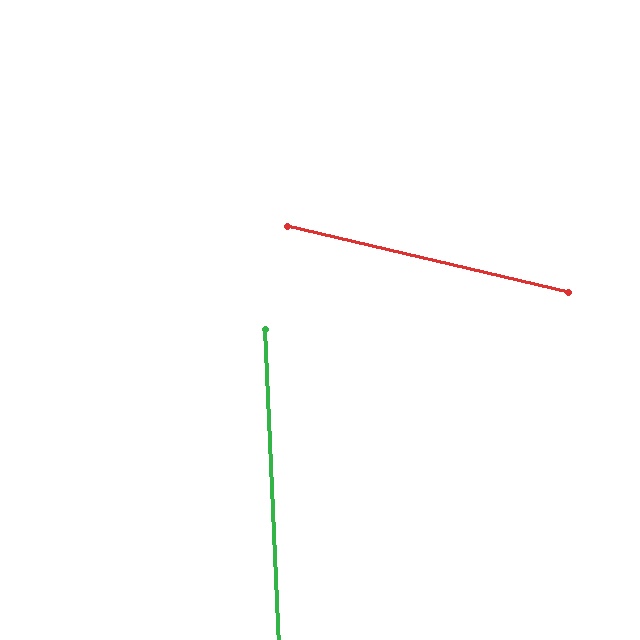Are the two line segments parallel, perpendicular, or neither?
Neither parallel nor perpendicular — they differ by about 74°.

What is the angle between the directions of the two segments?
Approximately 74 degrees.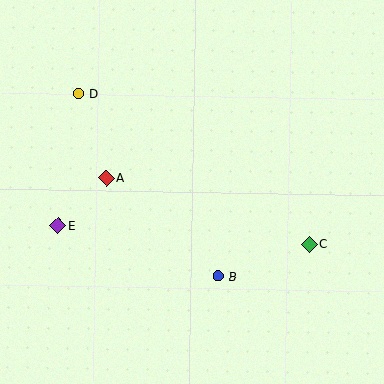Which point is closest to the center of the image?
Point A at (106, 178) is closest to the center.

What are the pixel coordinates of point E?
Point E is at (58, 225).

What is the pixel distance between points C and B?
The distance between C and B is 97 pixels.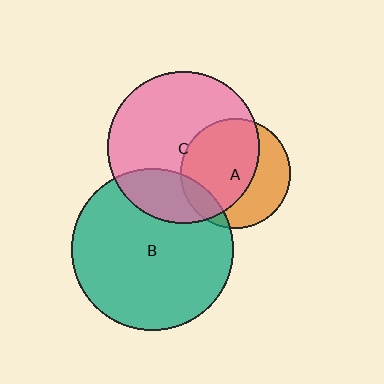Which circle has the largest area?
Circle B (teal).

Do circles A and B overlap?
Yes.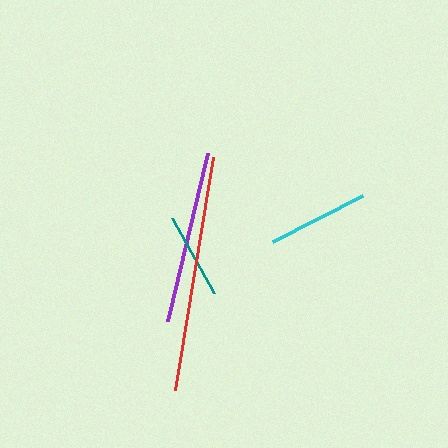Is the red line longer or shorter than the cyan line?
The red line is longer than the cyan line.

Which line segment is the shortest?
The teal line is the shortest at approximately 86 pixels.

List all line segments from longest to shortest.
From longest to shortest: red, purple, cyan, teal.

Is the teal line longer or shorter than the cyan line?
The cyan line is longer than the teal line.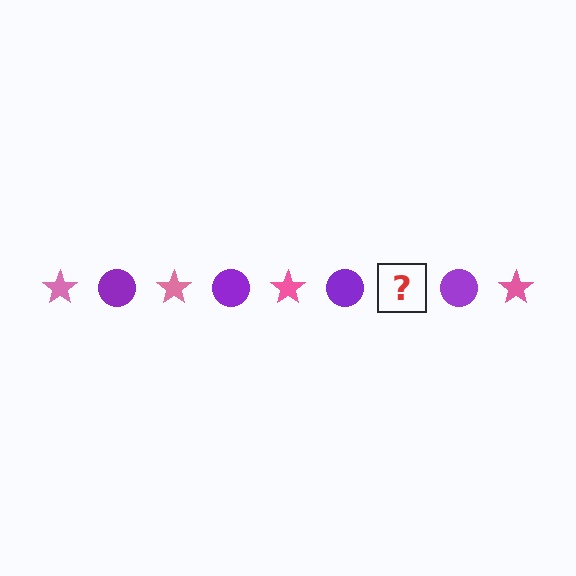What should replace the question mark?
The question mark should be replaced with a pink star.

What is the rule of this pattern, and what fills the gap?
The rule is that the pattern alternates between pink star and purple circle. The gap should be filled with a pink star.